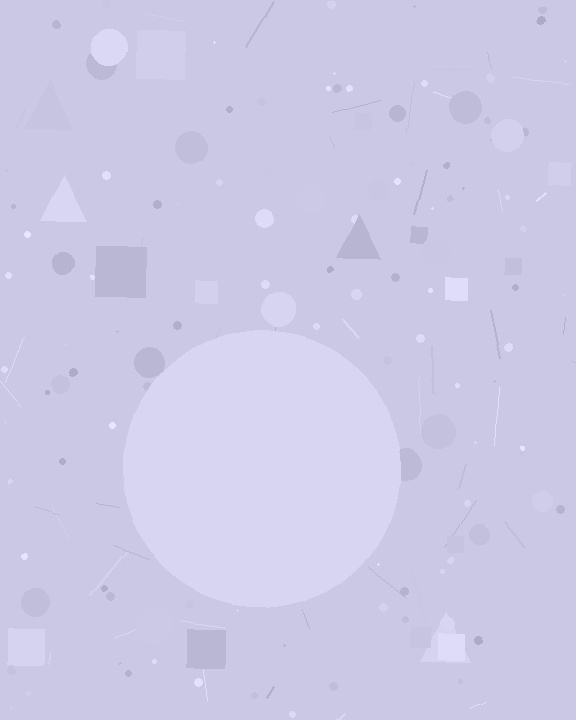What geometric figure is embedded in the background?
A circle is embedded in the background.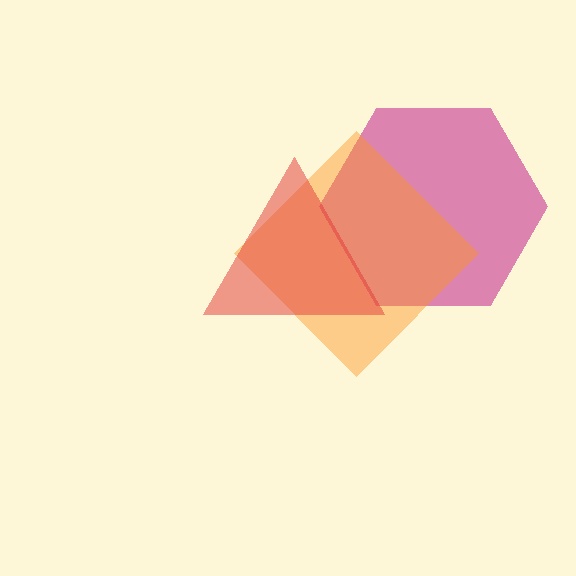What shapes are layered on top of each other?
The layered shapes are: a magenta hexagon, an orange diamond, a red triangle.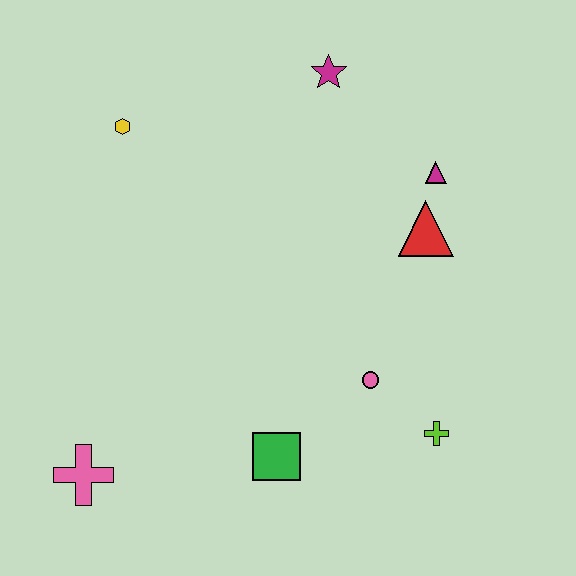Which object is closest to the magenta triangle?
The red triangle is closest to the magenta triangle.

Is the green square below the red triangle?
Yes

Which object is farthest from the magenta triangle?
The pink cross is farthest from the magenta triangle.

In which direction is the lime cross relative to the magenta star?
The lime cross is below the magenta star.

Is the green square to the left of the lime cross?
Yes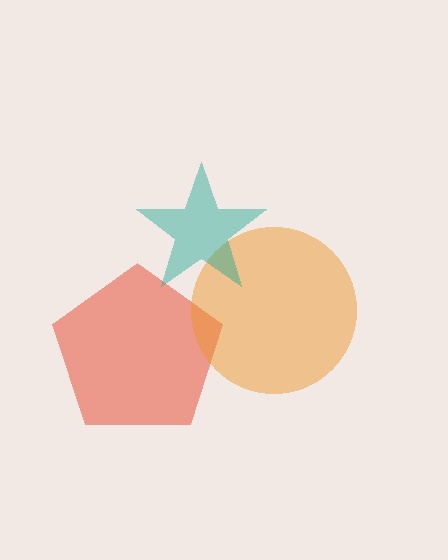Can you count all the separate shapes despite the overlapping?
Yes, there are 3 separate shapes.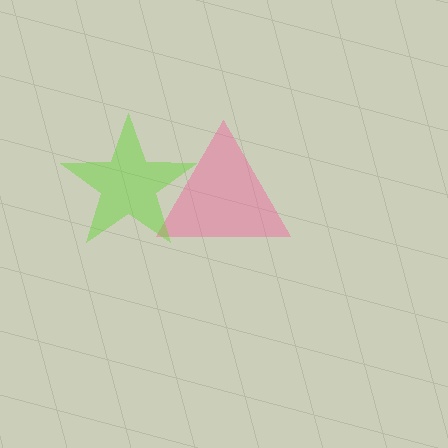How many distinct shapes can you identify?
There are 2 distinct shapes: a pink triangle, a lime star.